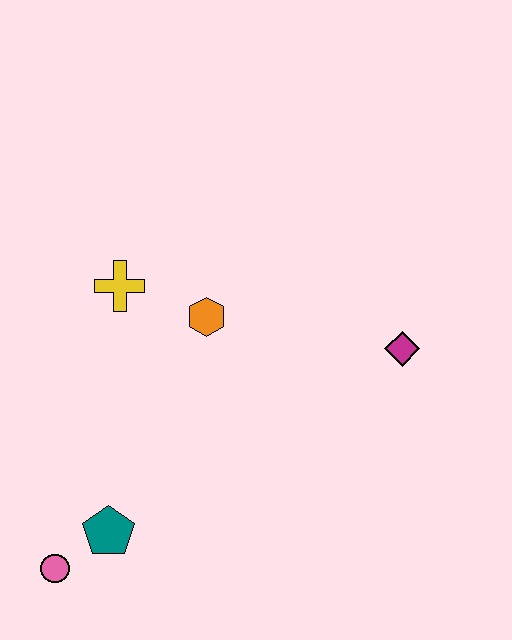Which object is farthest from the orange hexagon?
The pink circle is farthest from the orange hexagon.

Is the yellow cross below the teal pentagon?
No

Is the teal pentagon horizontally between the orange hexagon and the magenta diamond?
No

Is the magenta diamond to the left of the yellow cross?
No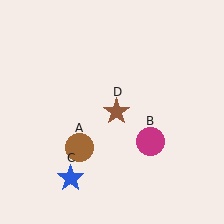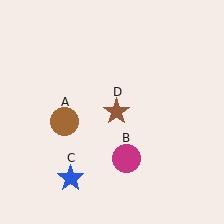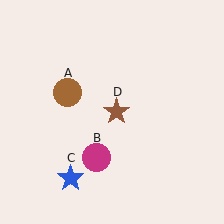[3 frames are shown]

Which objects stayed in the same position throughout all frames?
Blue star (object C) and brown star (object D) remained stationary.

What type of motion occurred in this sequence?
The brown circle (object A), magenta circle (object B) rotated clockwise around the center of the scene.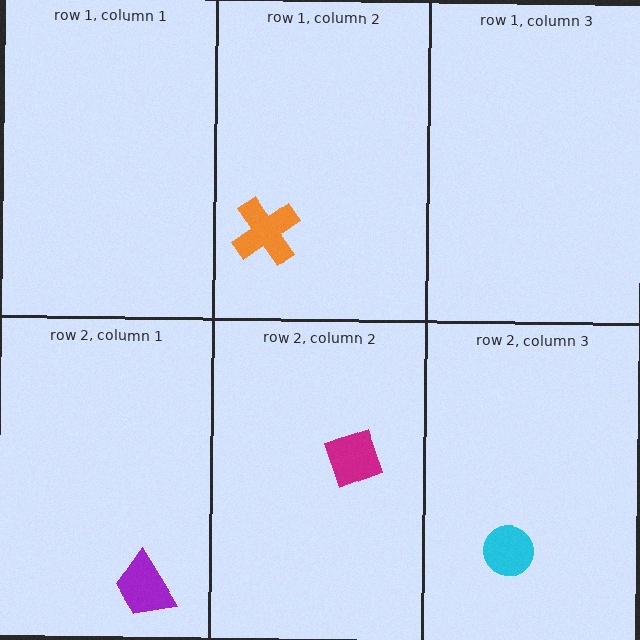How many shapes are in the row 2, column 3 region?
1.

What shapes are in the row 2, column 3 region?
The cyan circle.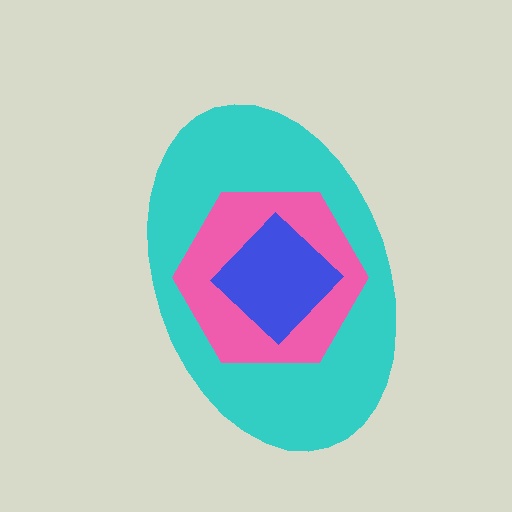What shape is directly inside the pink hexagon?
The blue diamond.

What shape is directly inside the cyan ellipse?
The pink hexagon.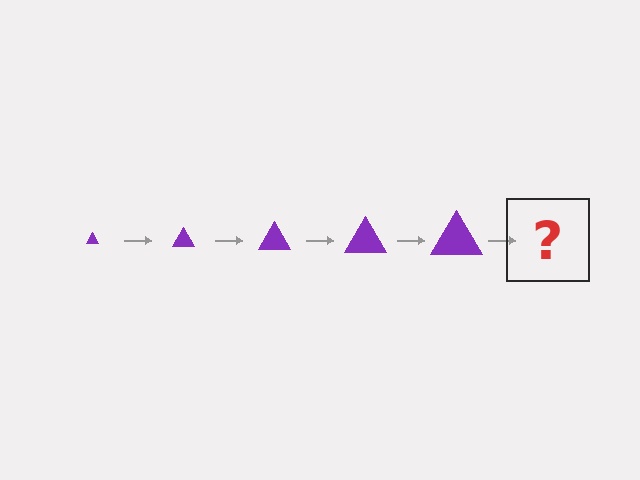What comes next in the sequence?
The next element should be a purple triangle, larger than the previous one.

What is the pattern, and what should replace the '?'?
The pattern is that the triangle gets progressively larger each step. The '?' should be a purple triangle, larger than the previous one.